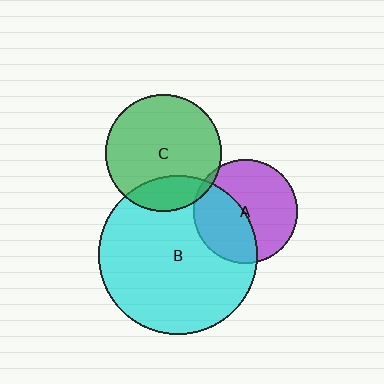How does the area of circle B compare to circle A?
Approximately 2.3 times.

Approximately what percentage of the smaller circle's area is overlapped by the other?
Approximately 40%.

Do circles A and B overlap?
Yes.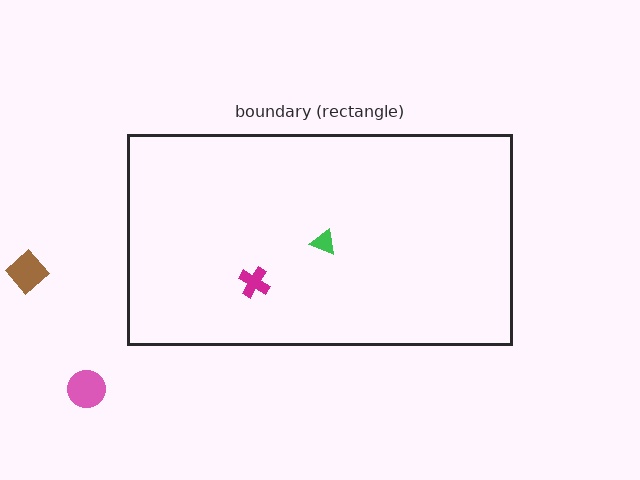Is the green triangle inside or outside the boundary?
Inside.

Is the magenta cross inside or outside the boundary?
Inside.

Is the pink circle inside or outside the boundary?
Outside.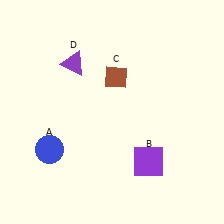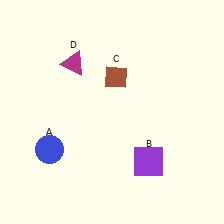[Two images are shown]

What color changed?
The triangle (D) changed from purple in Image 1 to magenta in Image 2.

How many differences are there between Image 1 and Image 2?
There is 1 difference between the two images.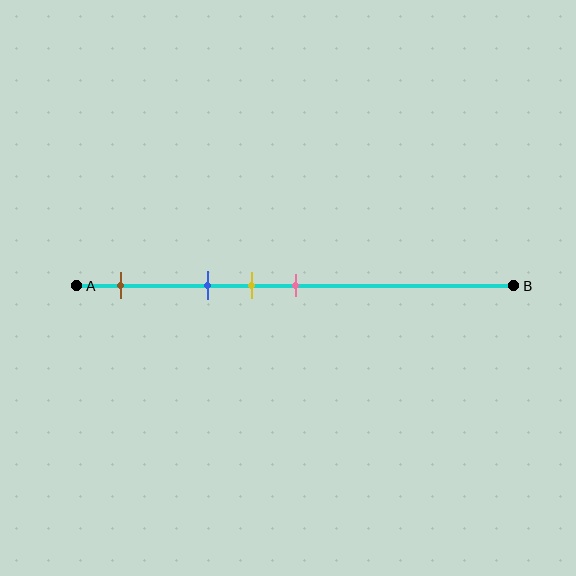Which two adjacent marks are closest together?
The yellow and pink marks are the closest adjacent pair.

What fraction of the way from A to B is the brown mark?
The brown mark is approximately 10% (0.1) of the way from A to B.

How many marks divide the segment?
There are 4 marks dividing the segment.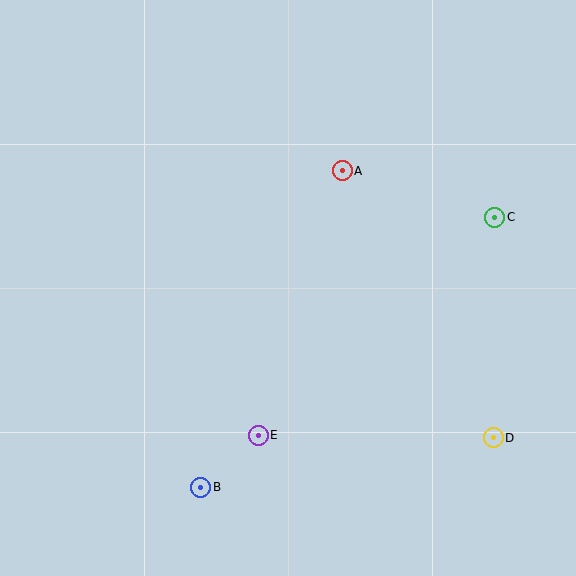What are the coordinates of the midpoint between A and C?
The midpoint between A and C is at (418, 194).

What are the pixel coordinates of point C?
Point C is at (495, 217).